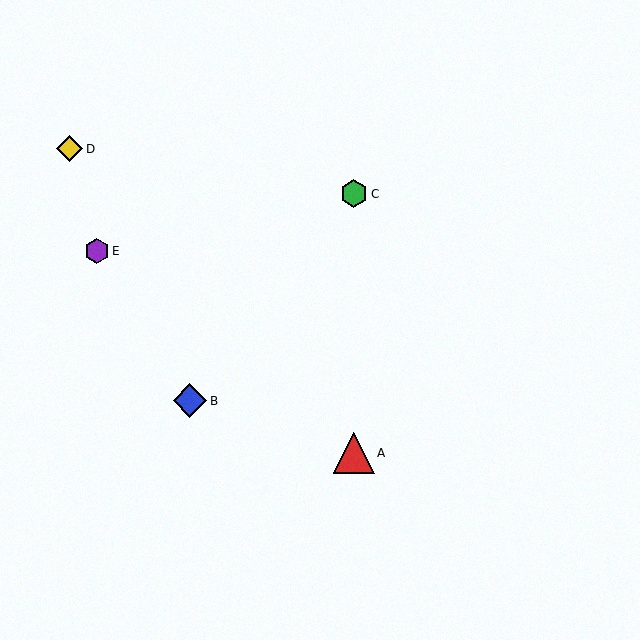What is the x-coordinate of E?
Object E is at x≈97.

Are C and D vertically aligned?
No, C is at x≈354 and D is at x≈69.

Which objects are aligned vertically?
Objects A, C are aligned vertically.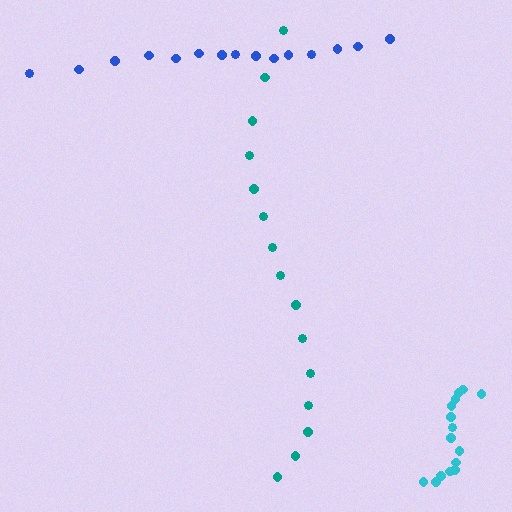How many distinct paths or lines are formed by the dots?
There are 3 distinct paths.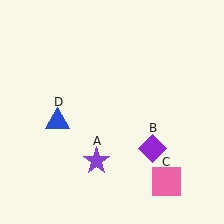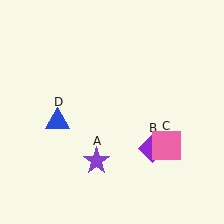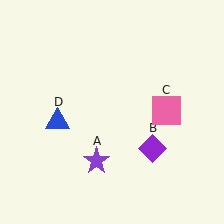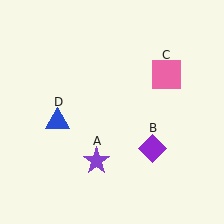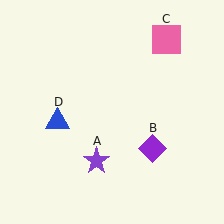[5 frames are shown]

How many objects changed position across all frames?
1 object changed position: pink square (object C).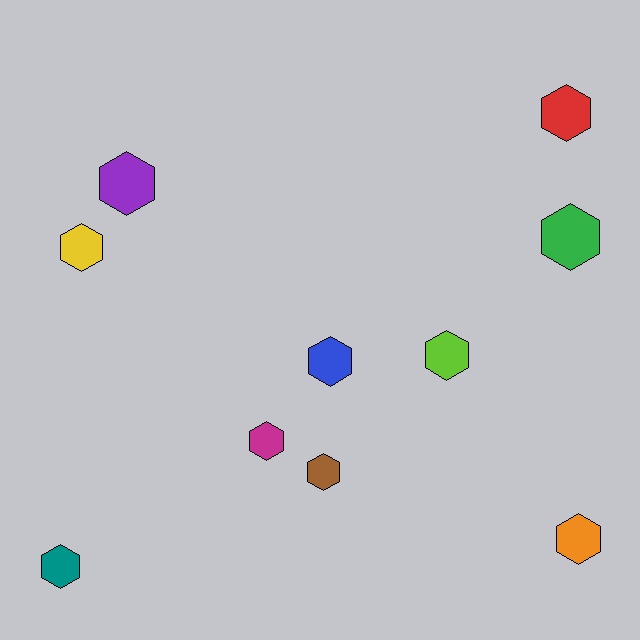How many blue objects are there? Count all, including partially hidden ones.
There is 1 blue object.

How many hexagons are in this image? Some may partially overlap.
There are 10 hexagons.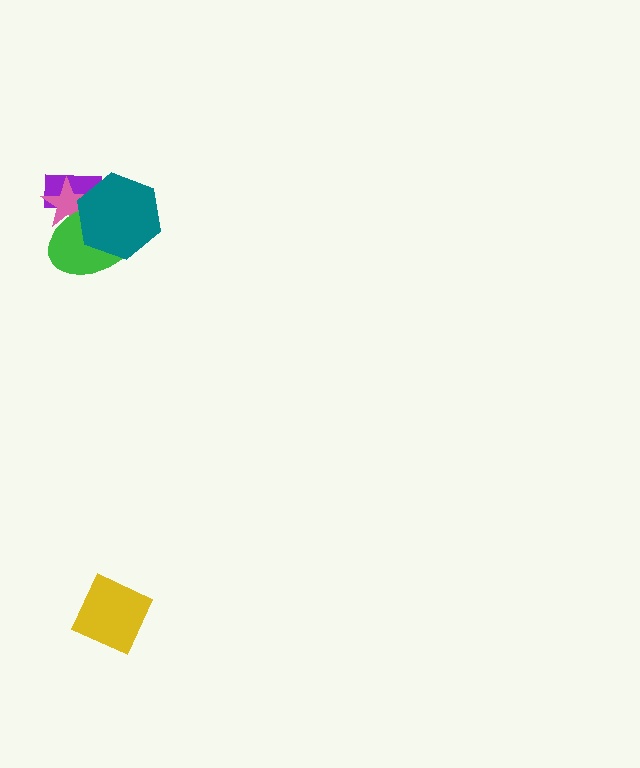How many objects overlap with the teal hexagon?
3 objects overlap with the teal hexagon.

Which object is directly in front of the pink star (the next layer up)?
The green ellipse is directly in front of the pink star.